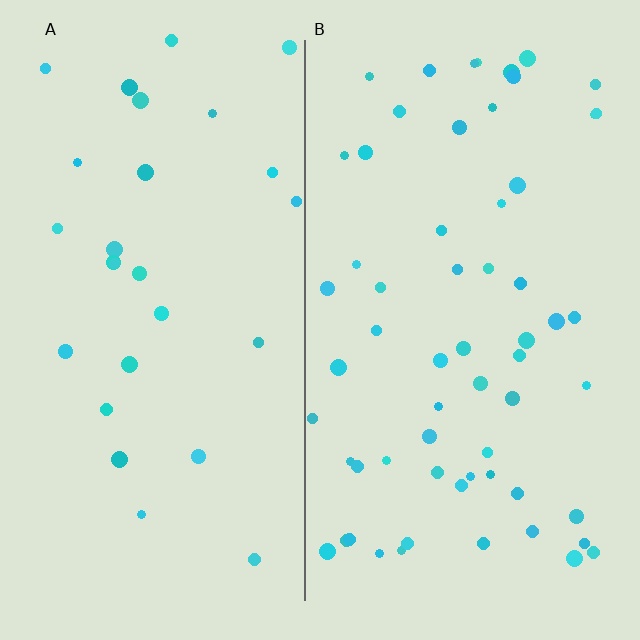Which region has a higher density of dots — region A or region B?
B (the right).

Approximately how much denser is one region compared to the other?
Approximately 2.2× — region B over region A.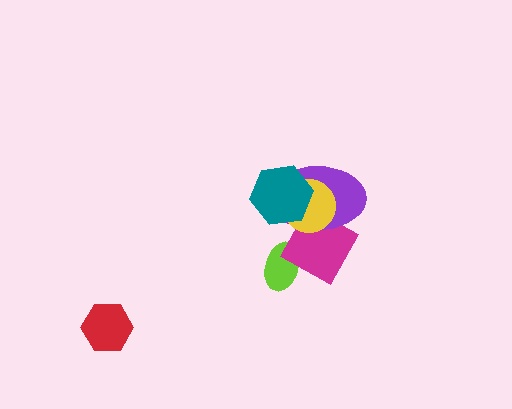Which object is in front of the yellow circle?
The teal hexagon is in front of the yellow circle.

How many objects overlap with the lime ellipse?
1 object overlaps with the lime ellipse.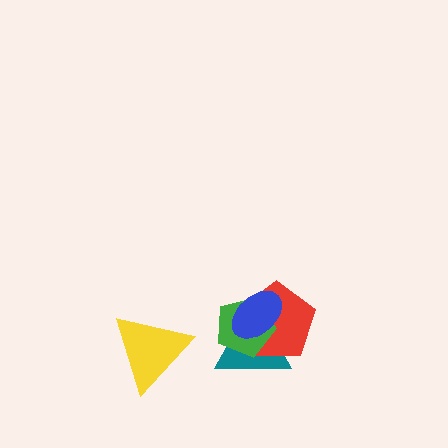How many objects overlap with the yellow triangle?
0 objects overlap with the yellow triangle.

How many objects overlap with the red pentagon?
3 objects overlap with the red pentagon.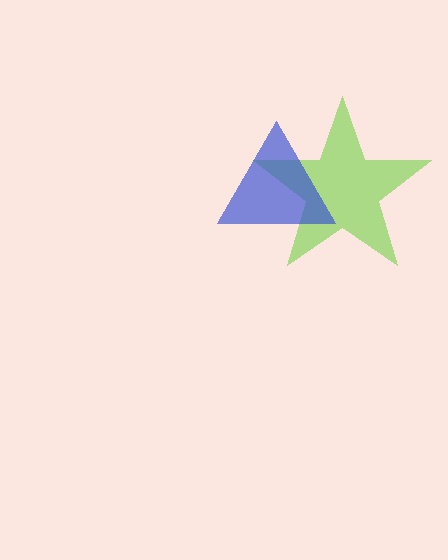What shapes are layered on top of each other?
The layered shapes are: a lime star, a blue triangle.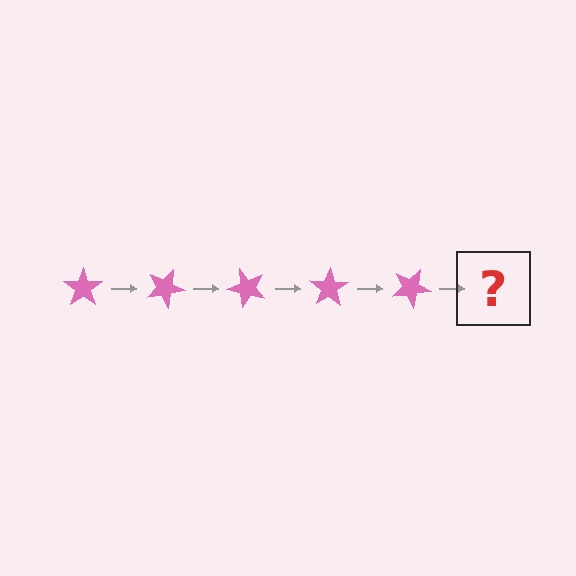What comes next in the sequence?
The next element should be a pink star rotated 125 degrees.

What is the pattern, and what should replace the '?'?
The pattern is that the star rotates 25 degrees each step. The '?' should be a pink star rotated 125 degrees.